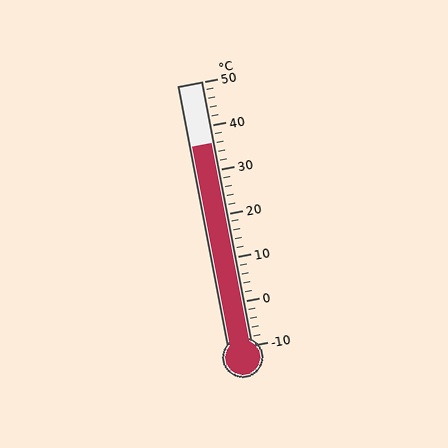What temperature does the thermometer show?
The thermometer shows approximately 36°C.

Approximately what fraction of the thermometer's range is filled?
The thermometer is filled to approximately 75% of its range.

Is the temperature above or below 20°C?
The temperature is above 20°C.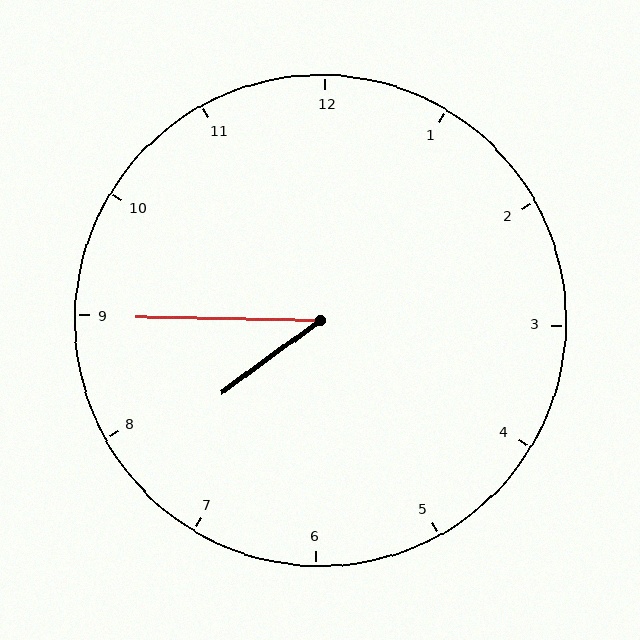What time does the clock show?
7:45.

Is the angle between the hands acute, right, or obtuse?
It is acute.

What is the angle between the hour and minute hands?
Approximately 38 degrees.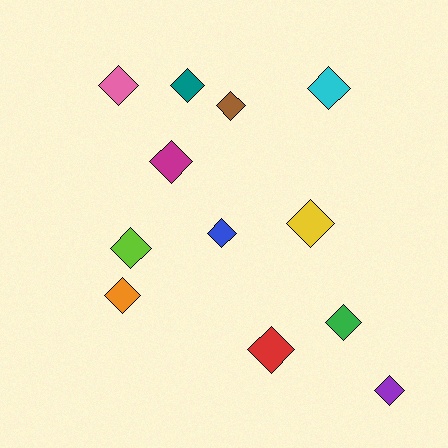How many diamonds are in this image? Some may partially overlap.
There are 12 diamonds.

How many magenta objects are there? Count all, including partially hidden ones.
There is 1 magenta object.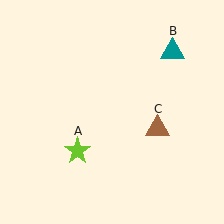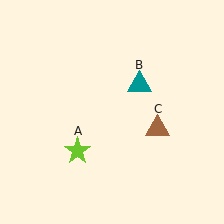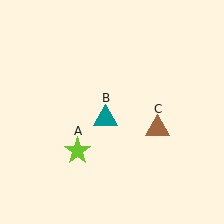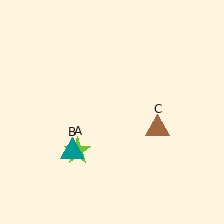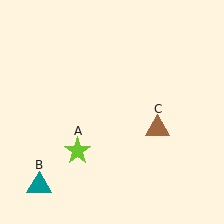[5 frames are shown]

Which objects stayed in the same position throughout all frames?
Lime star (object A) and brown triangle (object C) remained stationary.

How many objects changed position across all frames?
1 object changed position: teal triangle (object B).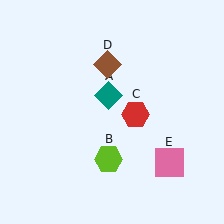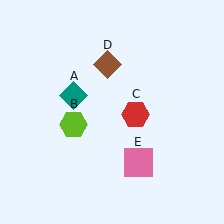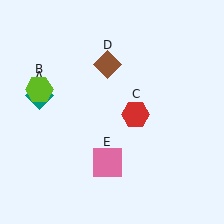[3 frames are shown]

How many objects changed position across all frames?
3 objects changed position: teal diamond (object A), lime hexagon (object B), pink square (object E).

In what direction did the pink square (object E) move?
The pink square (object E) moved left.